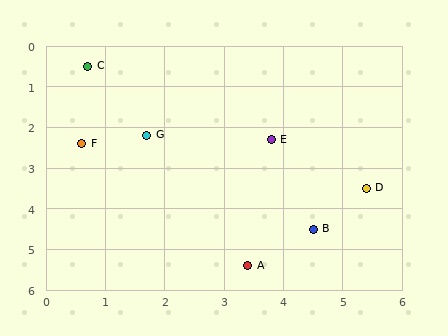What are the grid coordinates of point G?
Point G is at approximately (1.7, 2.2).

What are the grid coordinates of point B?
Point B is at approximately (4.5, 4.5).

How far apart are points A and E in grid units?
Points A and E are about 3.1 grid units apart.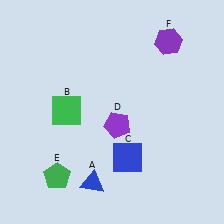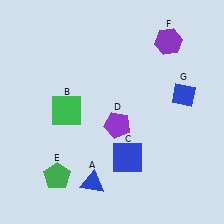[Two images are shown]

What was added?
A blue diamond (G) was added in Image 2.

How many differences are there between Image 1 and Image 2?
There is 1 difference between the two images.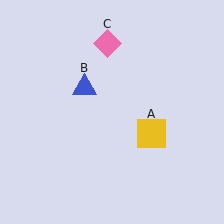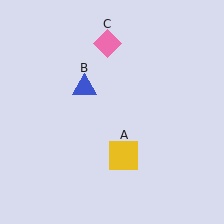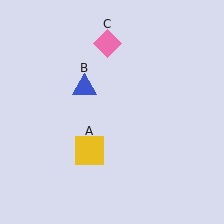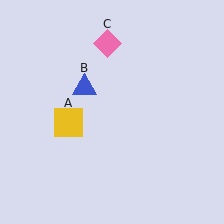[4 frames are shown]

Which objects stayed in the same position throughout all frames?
Blue triangle (object B) and pink diamond (object C) remained stationary.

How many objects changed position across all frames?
1 object changed position: yellow square (object A).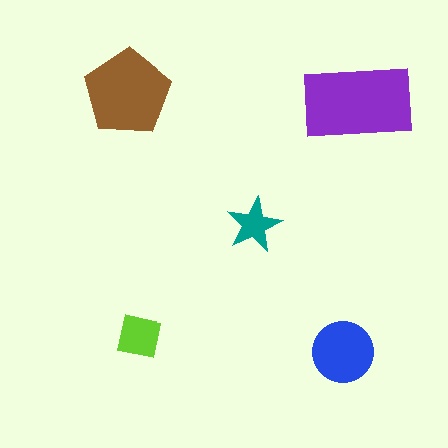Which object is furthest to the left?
The brown pentagon is leftmost.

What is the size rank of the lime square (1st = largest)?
4th.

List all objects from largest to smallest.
The purple rectangle, the brown pentagon, the blue circle, the lime square, the teal star.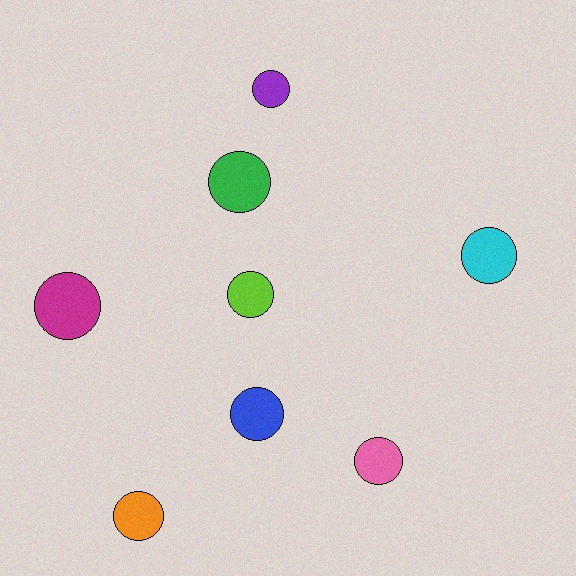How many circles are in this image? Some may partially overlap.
There are 8 circles.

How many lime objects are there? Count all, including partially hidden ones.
There is 1 lime object.